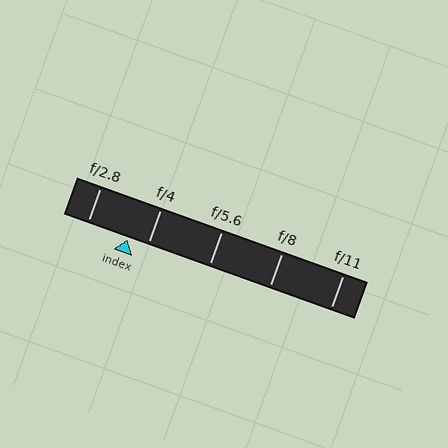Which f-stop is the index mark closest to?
The index mark is closest to f/4.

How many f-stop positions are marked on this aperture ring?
There are 5 f-stop positions marked.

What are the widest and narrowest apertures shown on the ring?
The widest aperture shown is f/2.8 and the narrowest is f/11.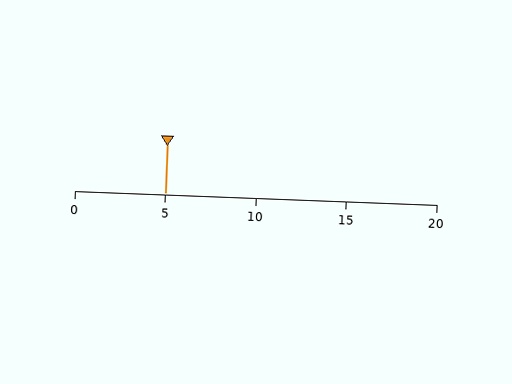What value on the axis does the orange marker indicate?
The marker indicates approximately 5.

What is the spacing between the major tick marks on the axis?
The major ticks are spaced 5 apart.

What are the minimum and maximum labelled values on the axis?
The axis runs from 0 to 20.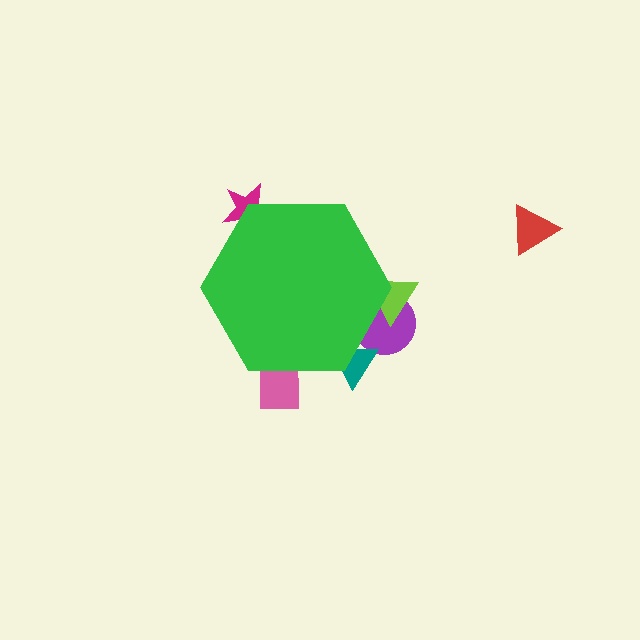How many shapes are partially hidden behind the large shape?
5 shapes are partially hidden.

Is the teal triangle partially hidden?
Yes, the teal triangle is partially hidden behind the green hexagon.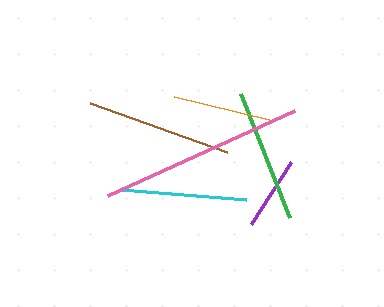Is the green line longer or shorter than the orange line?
The green line is longer than the orange line.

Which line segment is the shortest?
The purple line is the shortest at approximately 73 pixels.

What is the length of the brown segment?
The brown segment is approximately 146 pixels long.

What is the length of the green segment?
The green segment is approximately 133 pixels long.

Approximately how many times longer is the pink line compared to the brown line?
The pink line is approximately 1.4 times the length of the brown line.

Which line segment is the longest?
The pink line is the longest at approximately 205 pixels.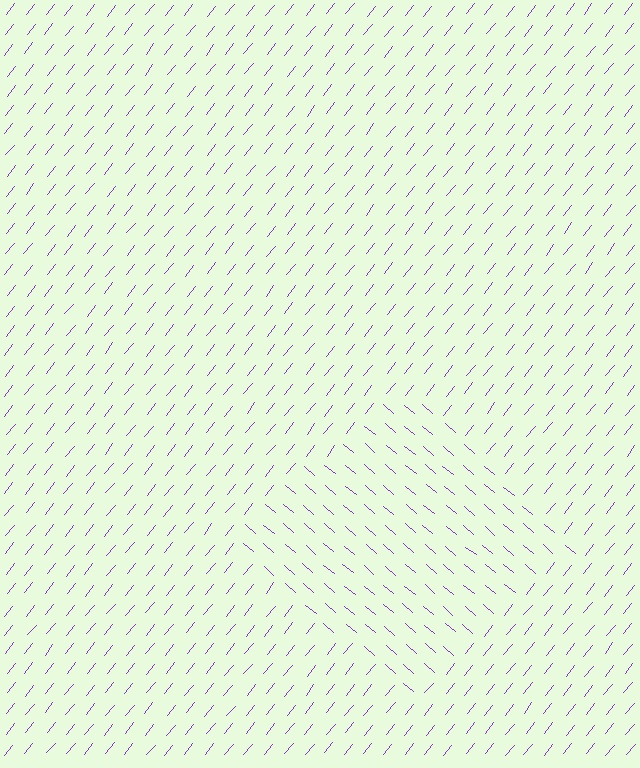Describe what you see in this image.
The image is filled with small purple line segments. A diamond region in the image has lines oriented differently from the surrounding lines, creating a visible texture boundary.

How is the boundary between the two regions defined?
The boundary is defined purely by a change in line orientation (approximately 89 degrees difference). All lines are the same color and thickness.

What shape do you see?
I see a diamond.